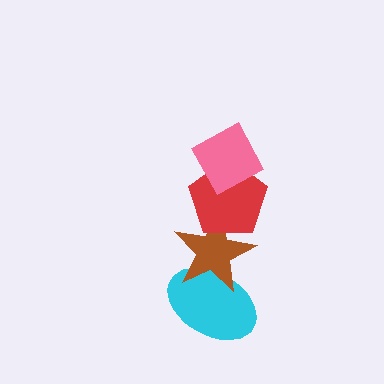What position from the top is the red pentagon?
The red pentagon is 2nd from the top.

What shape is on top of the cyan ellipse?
The brown star is on top of the cyan ellipse.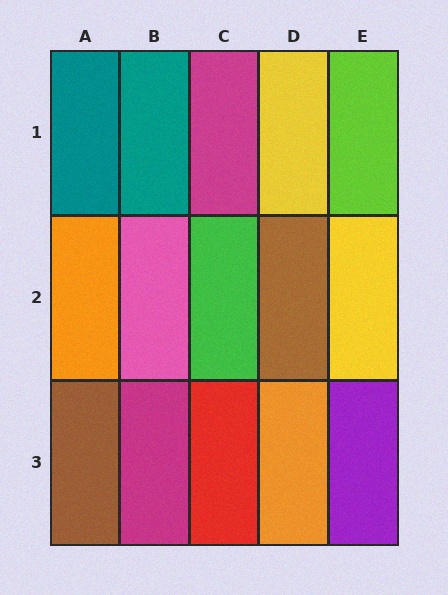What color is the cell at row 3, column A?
Brown.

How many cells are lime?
1 cell is lime.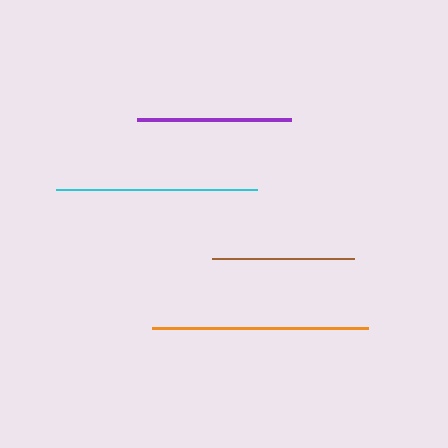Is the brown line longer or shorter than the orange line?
The orange line is longer than the brown line.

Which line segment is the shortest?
The brown line is the shortest at approximately 143 pixels.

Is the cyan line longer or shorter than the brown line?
The cyan line is longer than the brown line.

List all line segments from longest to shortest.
From longest to shortest: orange, cyan, purple, brown.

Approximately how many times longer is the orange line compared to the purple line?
The orange line is approximately 1.4 times the length of the purple line.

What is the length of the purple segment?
The purple segment is approximately 155 pixels long.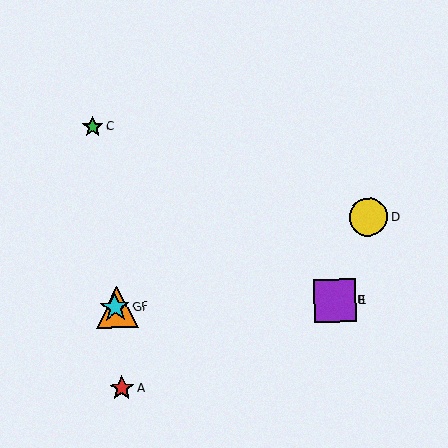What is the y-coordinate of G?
Object G is at y≈307.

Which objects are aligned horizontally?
Objects B, E, F, G are aligned horizontally.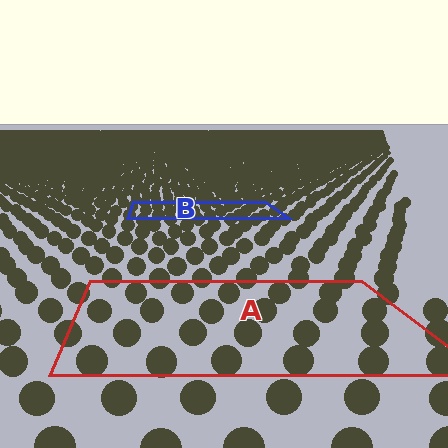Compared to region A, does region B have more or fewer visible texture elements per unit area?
Region B has more texture elements per unit area — they are packed more densely because it is farther away.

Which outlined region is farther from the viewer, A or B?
Region B is farther from the viewer — the texture elements inside it appear smaller and more densely packed.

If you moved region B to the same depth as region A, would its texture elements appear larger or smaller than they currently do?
They would appear larger. At a closer depth, the same texture elements are projected at a bigger on-screen size.